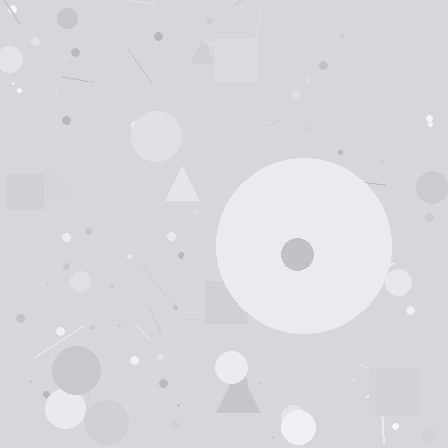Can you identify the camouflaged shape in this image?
The camouflaged shape is a circle.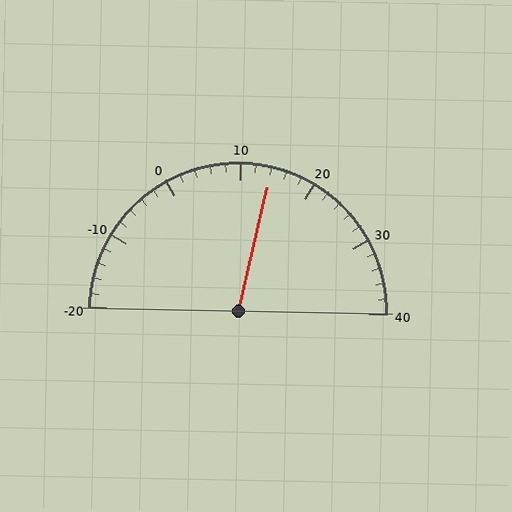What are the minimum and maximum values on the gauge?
The gauge ranges from -20 to 40.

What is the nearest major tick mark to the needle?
The nearest major tick mark is 10.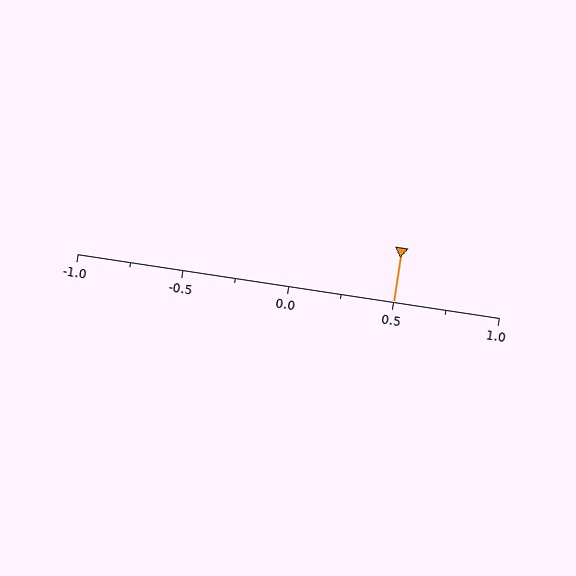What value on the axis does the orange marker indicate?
The marker indicates approximately 0.5.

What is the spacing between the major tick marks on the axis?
The major ticks are spaced 0.5 apart.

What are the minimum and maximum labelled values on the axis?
The axis runs from -1.0 to 1.0.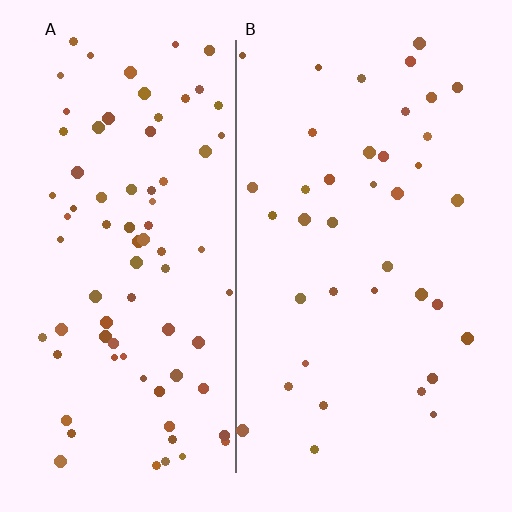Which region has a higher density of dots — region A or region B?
A (the left).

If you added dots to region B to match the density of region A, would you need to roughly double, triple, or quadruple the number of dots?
Approximately double.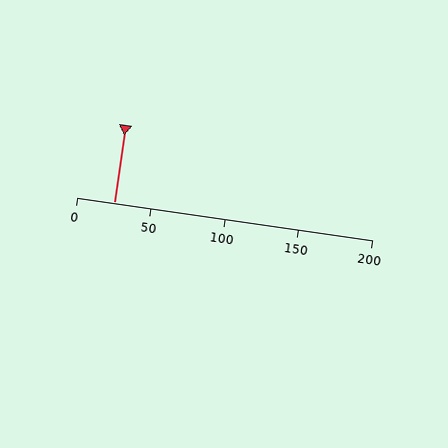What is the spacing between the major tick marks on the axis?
The major ticks are spaced 50 apart.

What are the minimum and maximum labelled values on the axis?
The axis runs from 0 to 200.